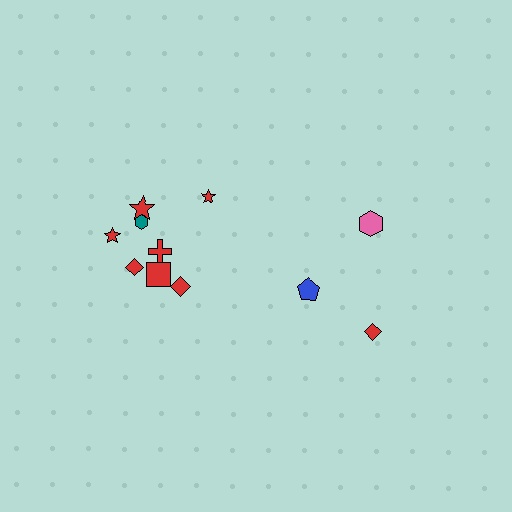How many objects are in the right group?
There are 3 objects.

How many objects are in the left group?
There are 8 objects.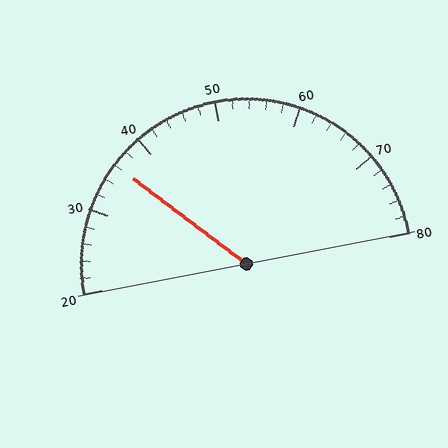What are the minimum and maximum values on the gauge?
The gauge ranges from 20 to 80.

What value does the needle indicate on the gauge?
The needle indicates approximately 36.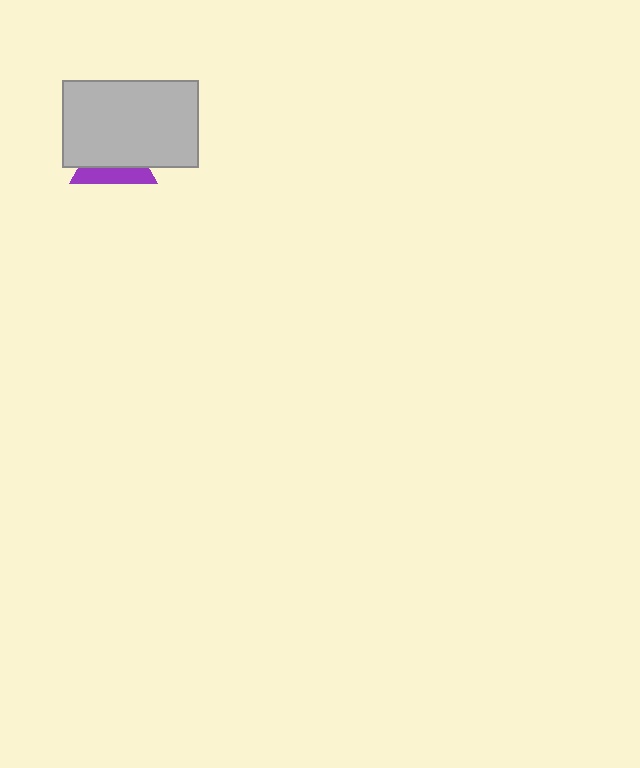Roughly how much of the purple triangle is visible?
A small part of it is visible (roughly 37%).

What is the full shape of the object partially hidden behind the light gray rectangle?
The partially hidden object is a purple triangle.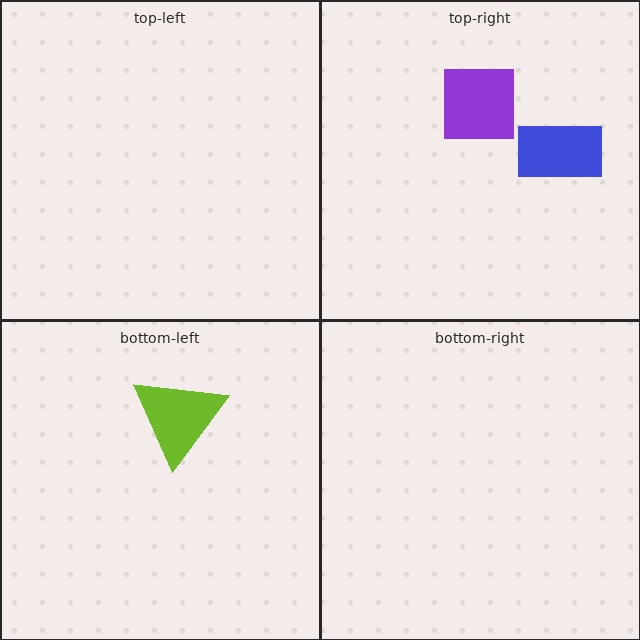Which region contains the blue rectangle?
The top-right region.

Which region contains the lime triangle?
The bottom-left region.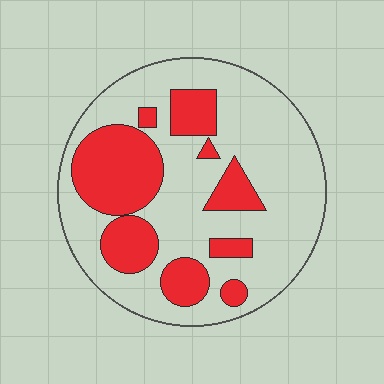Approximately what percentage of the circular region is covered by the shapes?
Approximately 30%.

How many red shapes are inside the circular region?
9.